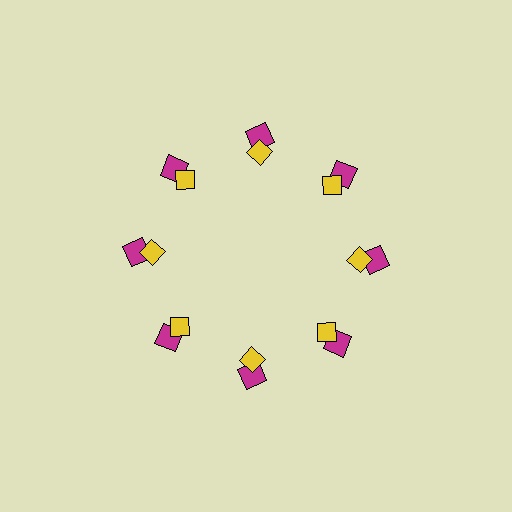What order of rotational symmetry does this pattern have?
This pattern has 8-fold rotational symmetry.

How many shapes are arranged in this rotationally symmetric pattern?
There are 16 shapes, arranged in 8 groups of 2.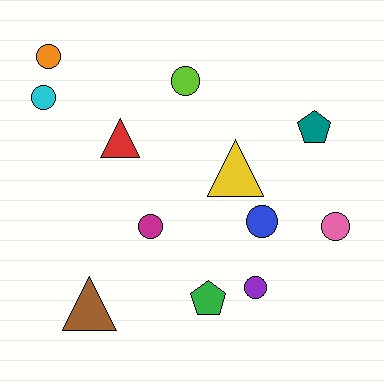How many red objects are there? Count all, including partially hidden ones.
There is 1 red object.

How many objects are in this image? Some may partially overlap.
There are 12 objects.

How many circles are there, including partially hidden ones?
There are 7 circles.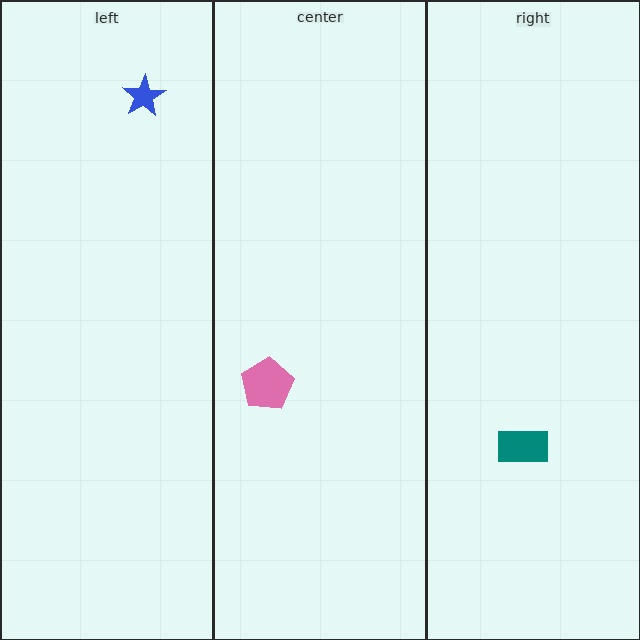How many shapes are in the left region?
1.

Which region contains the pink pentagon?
The center region.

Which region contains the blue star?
The left region.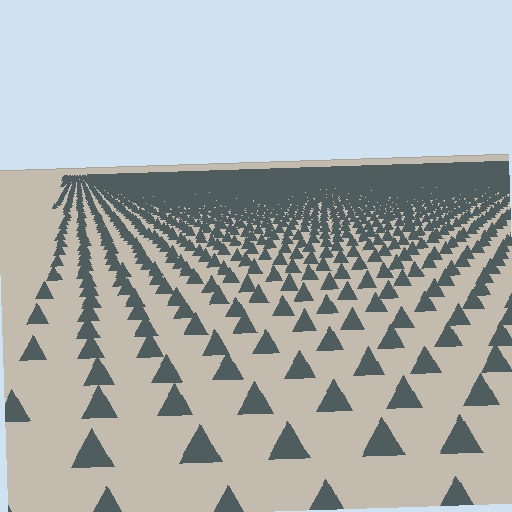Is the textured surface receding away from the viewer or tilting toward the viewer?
The surface is receding away from the viewer. Texture elements get smaller and denser toward the top.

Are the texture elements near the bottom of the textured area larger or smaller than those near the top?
Larger. Near the bottom, elements are closer to the viewer and appear at a bigger on-screen size.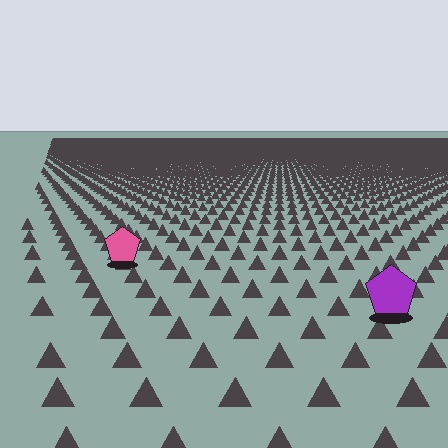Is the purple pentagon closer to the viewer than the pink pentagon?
Yes. The purple pentagon is closer — you can tell from the texture gradient: the ground texture is coarser near it.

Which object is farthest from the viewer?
The pink pentagon is farthest from the viewer. It appears smaller and the ground texture around it is denser.